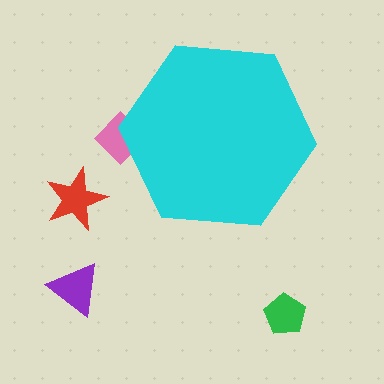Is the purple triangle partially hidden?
No, the purple triangle is fully visible.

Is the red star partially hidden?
No, the red star is fully visible.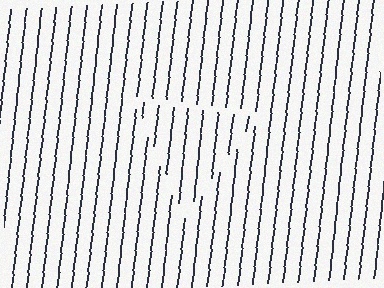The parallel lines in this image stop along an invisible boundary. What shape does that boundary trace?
An illusory triangle. The interior of the shape contains the same grating, shifted by half a period — the contour is defined by the phase discontinuity where line-ends from the inner and outer gratings abut.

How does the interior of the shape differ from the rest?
The interior of the shape contains the same grating, shifted by half a period — the contour is defined by the phase discontinuity where line-ends from the inner and outer gratings abut.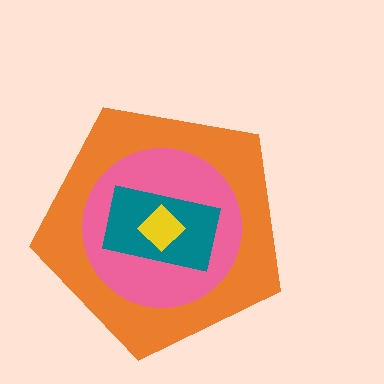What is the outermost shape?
The orange pentagon.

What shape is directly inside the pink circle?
The teal rectangle.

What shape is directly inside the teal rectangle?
The yellow diamond.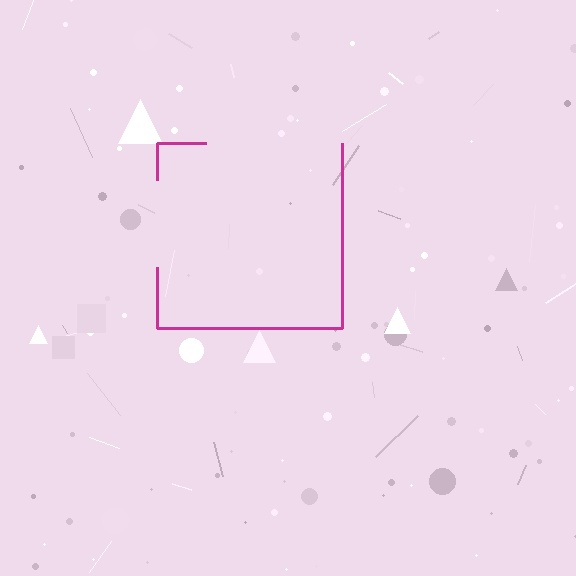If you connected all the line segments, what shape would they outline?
They would outline a square.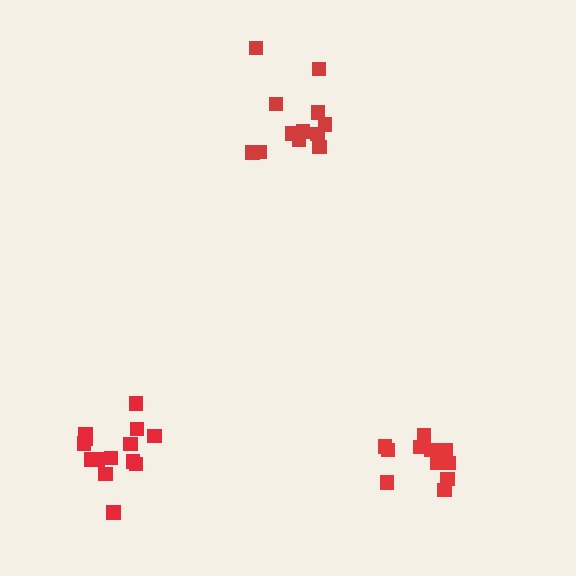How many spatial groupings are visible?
There are 3 spatial groupings.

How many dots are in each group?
Group 1: 11 dots, Group 2: 14 dots, Group 3: 12 dots (37 total).